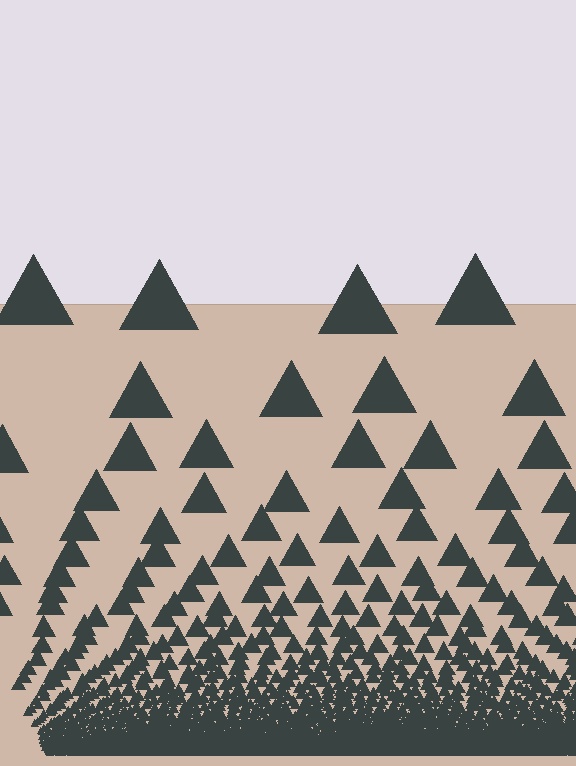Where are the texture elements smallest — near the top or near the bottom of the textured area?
Near the bottom.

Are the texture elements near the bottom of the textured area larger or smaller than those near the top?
Smaller. The gradient is inverted — elements near the bottom are smaller and denser.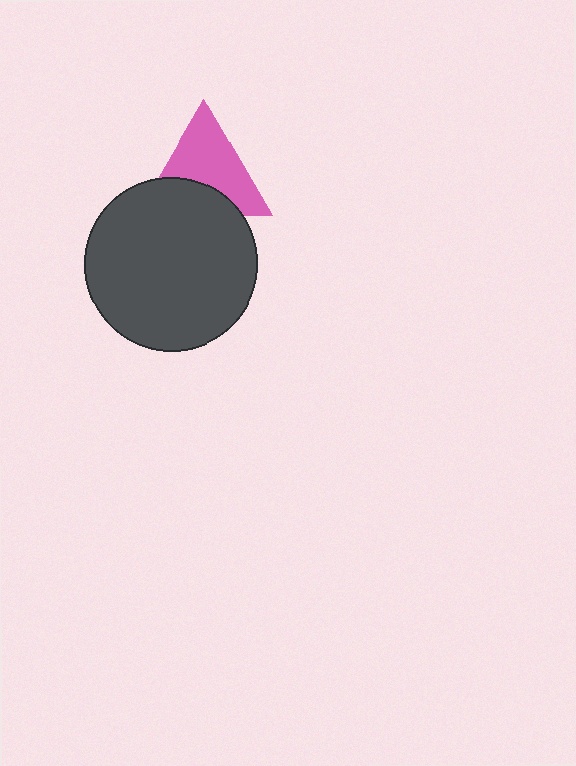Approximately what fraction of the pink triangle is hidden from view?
Roughly 37% of the pink triangle is hidden behind the dark gray circle.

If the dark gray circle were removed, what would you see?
You would see the complete pink triangle.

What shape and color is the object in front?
The object in front is a dark gray circle.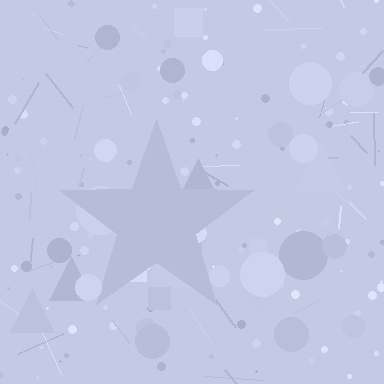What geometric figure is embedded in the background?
A star is embedded in the background.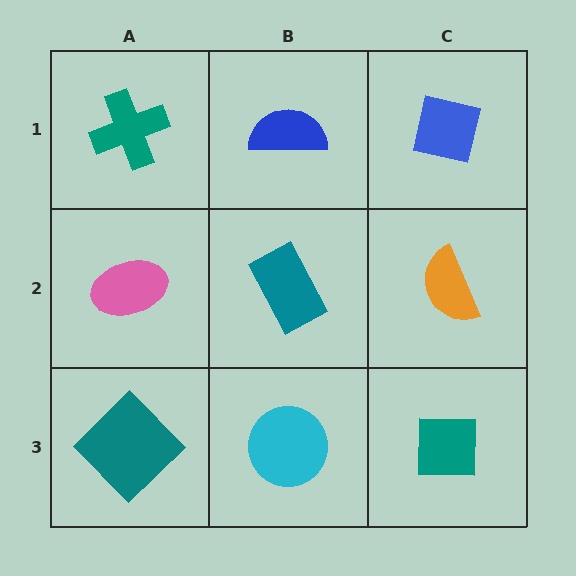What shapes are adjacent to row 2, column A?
A teal cross (row 1, column A), a teal diamond (row 3, column A), a teal rectangle (row 2, column B).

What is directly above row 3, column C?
An orange semicircle.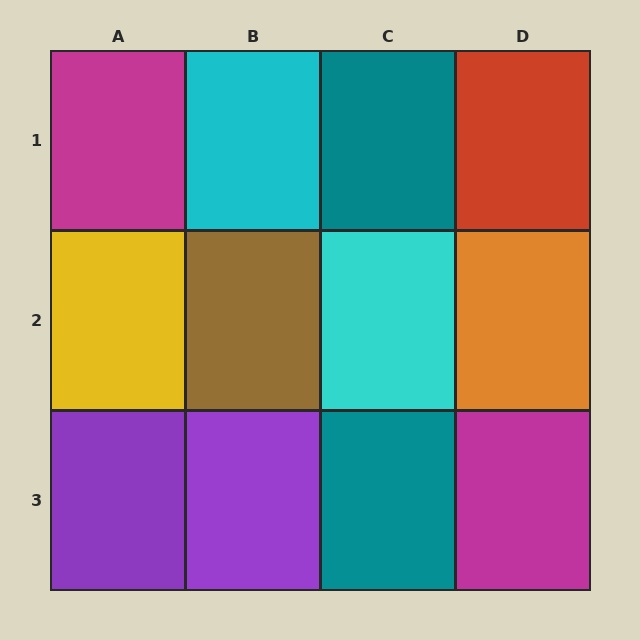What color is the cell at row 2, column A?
Yellow.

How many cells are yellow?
1 cell is yellow.